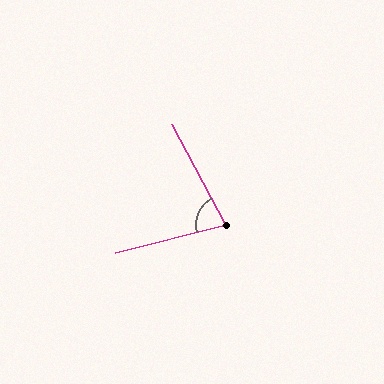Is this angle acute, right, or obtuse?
It is acute.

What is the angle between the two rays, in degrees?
Approximately 76 degrees.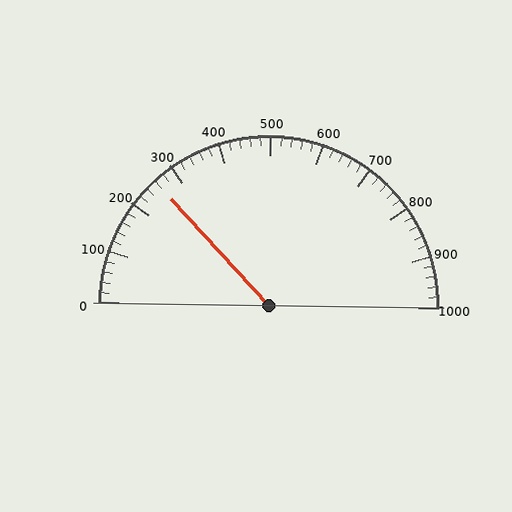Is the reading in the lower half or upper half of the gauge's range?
The reading is in the lower half of the range (0 to 1000).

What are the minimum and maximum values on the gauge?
The gauge ranges from 0 to 1000.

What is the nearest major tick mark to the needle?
The nearest major tick mark is 300.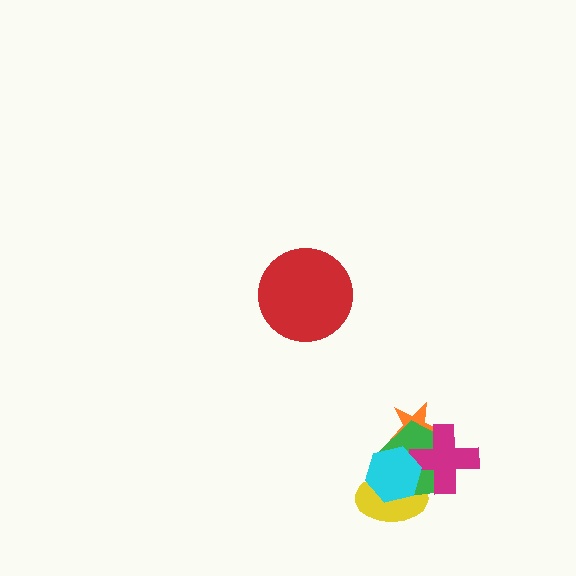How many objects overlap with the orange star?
2 objects overlap with the orange star.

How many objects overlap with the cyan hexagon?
3 objects overlap with the cyan hexagon.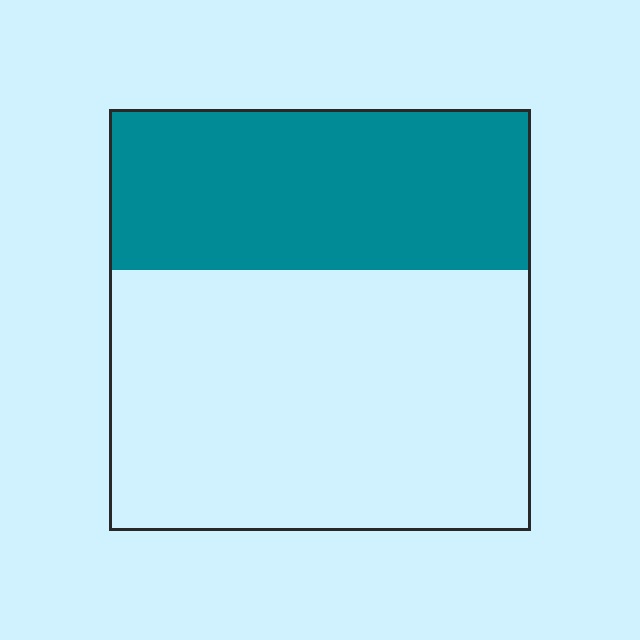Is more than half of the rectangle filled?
No.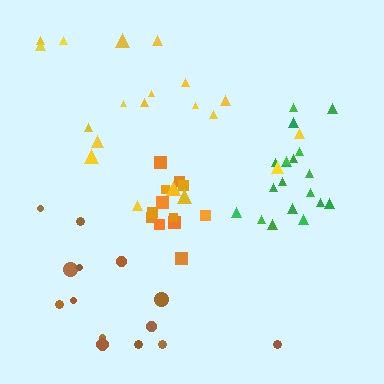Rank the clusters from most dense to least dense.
orange, green, yellow, brown.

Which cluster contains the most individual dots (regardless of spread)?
Yellow (20).